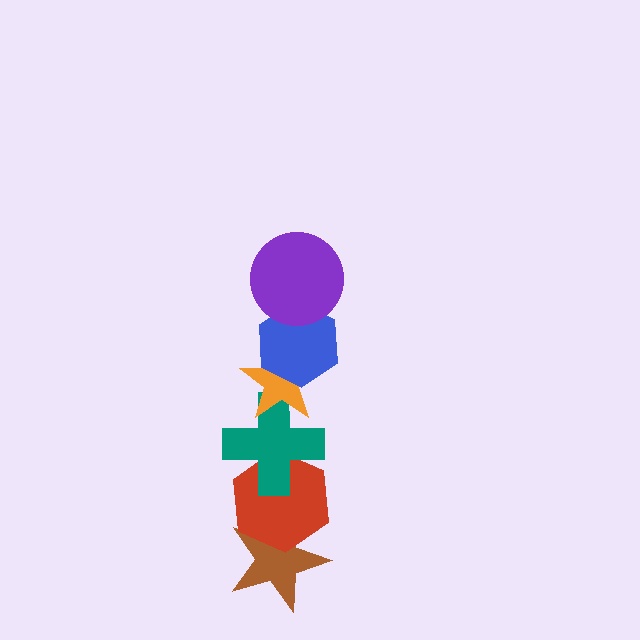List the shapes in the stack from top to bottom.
From top to bottom: the purple circle, the blue hexagon, the orange star, the teal cross, the red hexagon, the brown star.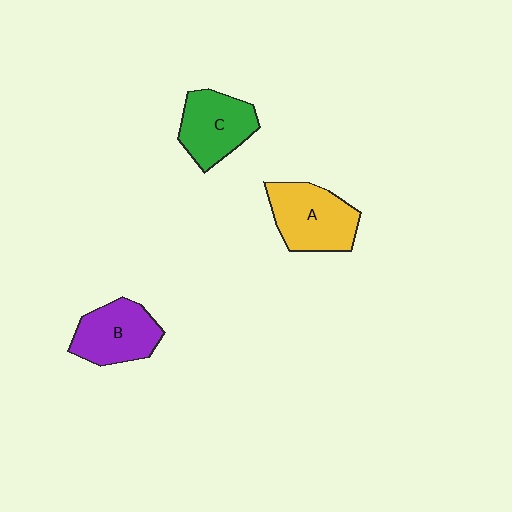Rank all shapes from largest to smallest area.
From largest to smallest: A (yellow), B (purple), C (green).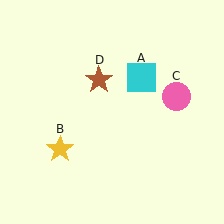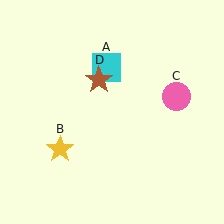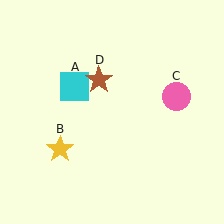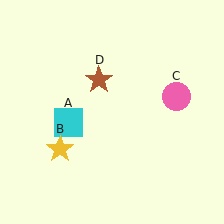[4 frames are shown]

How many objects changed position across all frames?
1 object changed position: cyan square (object A).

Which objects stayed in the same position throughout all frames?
Yellow star (object B) and pink circle (object C) and brown star (object D) remained stationary.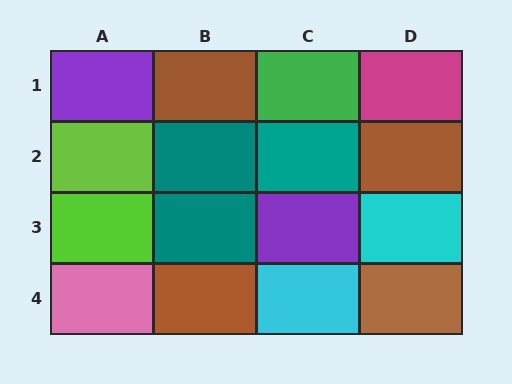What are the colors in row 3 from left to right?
Lime, teal, purple, cyan.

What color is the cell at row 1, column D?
Magenta.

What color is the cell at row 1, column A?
Purple.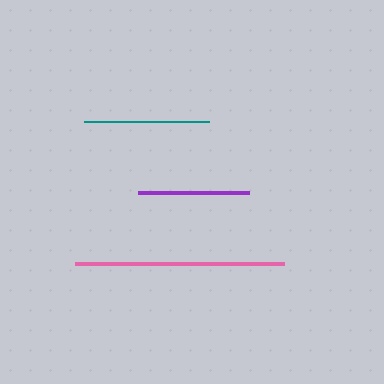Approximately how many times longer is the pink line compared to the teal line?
The pink line is approximately 1.7 times the length of the teal line.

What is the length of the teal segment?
The teal segment is approximately 125 pixels long.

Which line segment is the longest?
The pink line is the longest at approximately 210 pixels.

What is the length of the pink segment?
The pink segment is approximately 210 pixels long.